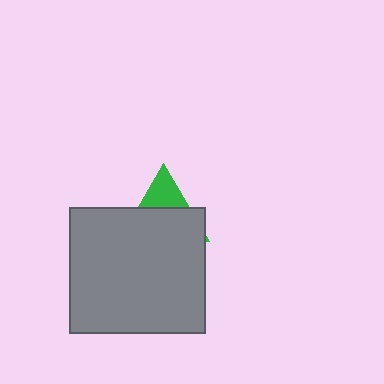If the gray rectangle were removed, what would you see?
You would see the complete green triangle.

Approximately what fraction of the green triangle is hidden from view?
Roughly 67% of the green triangle is hidden behind the gray rectangle.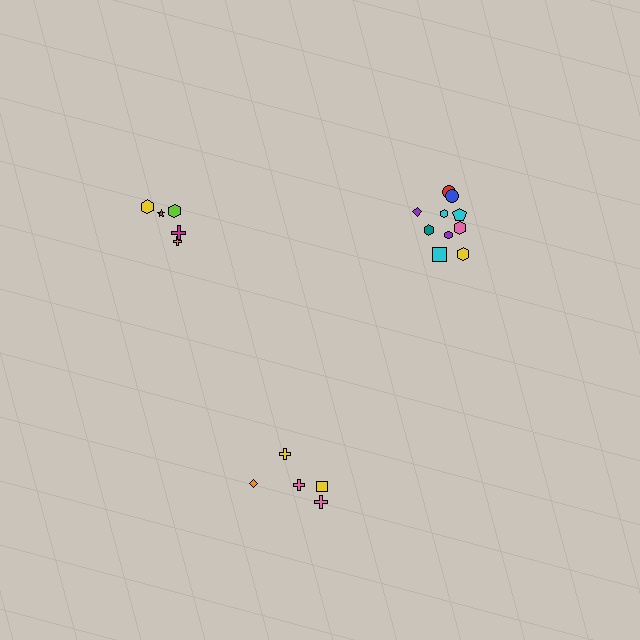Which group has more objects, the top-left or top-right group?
The top-right group.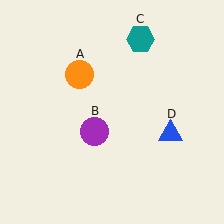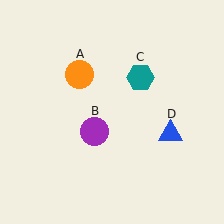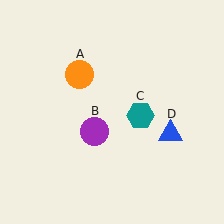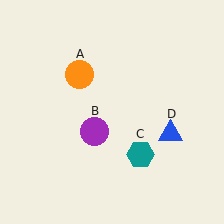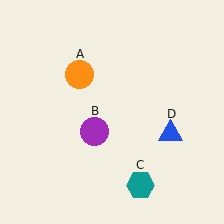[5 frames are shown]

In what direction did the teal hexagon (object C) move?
The teal hexagon (object C) moved down.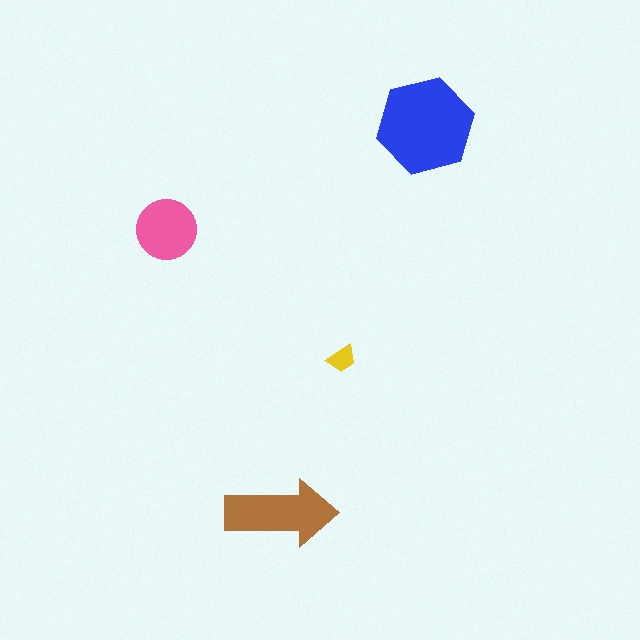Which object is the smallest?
The yellow trapezoid.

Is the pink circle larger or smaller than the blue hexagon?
Smaller.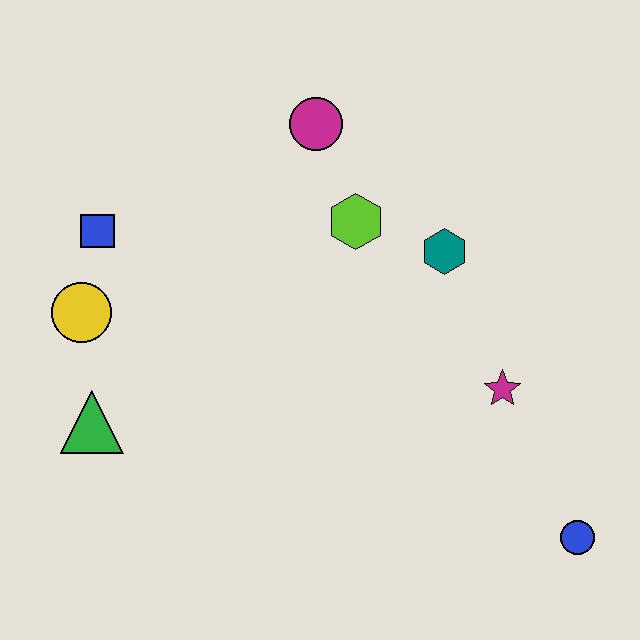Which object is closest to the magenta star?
The teal hexagon is closest to the magenta star.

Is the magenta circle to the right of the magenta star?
No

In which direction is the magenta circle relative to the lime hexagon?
The magenta circle is above the lime hexagon.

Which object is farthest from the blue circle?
The blue square is farthest from the blue circle.